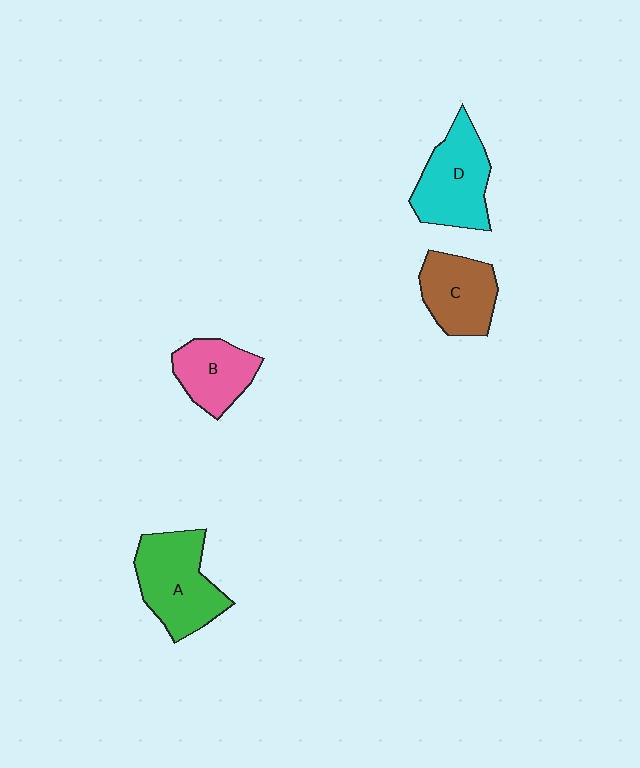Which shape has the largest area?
Shape A (green).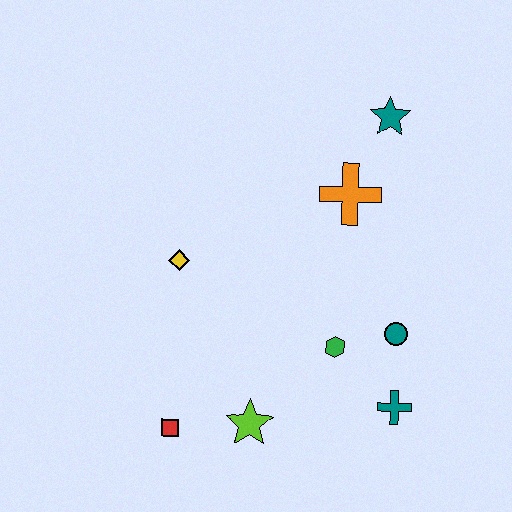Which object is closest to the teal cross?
The teal circle is closest to the teal cross.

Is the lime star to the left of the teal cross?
Yes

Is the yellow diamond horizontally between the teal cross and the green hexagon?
No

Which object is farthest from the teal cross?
The teal star is farthest from the teal cross.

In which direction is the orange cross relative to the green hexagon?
The orange cross is above the green hexagon.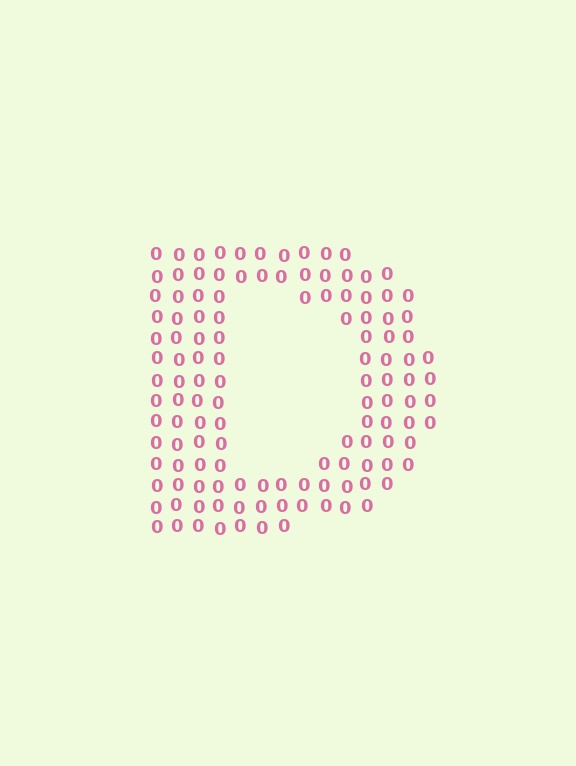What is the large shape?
The large shape is the letter D.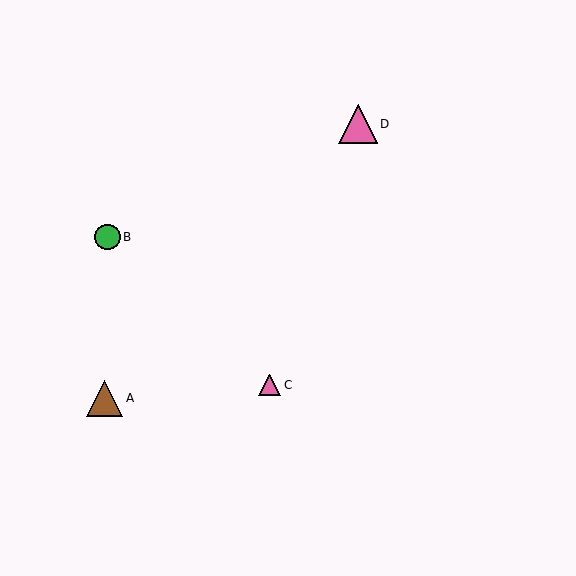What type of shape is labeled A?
Shape A is a brown triangle.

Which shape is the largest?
The pink triangle (labeled D) is the largest.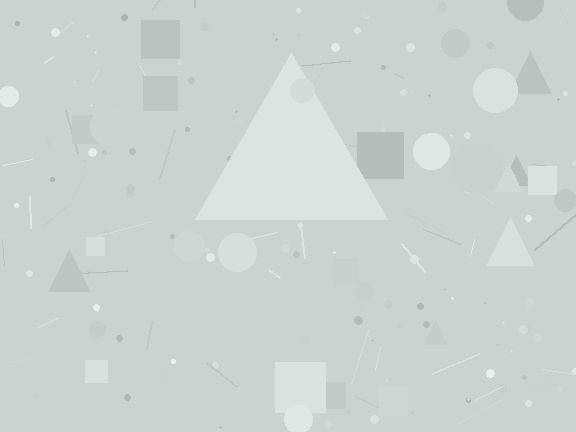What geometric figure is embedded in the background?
A triangle is embedded in the background.